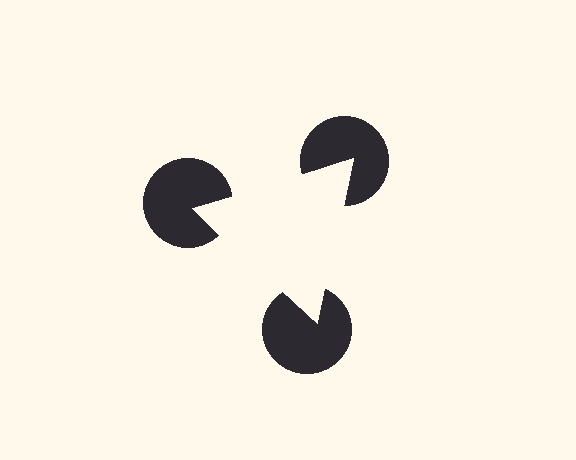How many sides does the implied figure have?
3 sides.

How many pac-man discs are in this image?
There are 3 — one at each vertex of the illusory triangle.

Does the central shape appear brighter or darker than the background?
It typically appears slightly brighter than the background, even though no actual brightness change is drawn.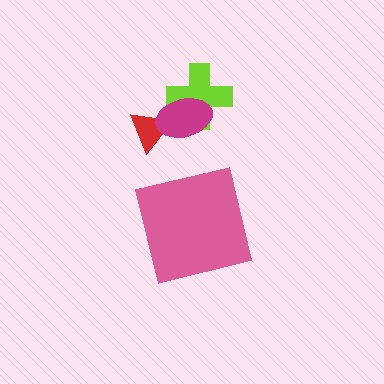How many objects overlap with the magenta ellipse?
2 objects overlap with the magenta ellipse.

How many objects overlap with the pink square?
0 objects overlap with the pink square.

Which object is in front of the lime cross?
The magenta ellipse is in front of the lime cross.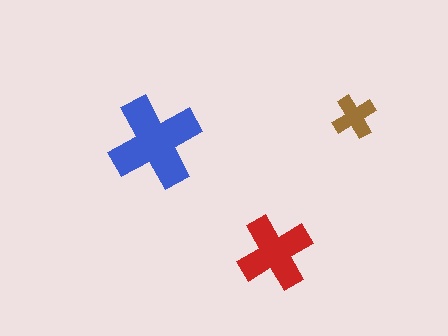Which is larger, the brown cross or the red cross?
The red one.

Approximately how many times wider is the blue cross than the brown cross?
About 2 times wider.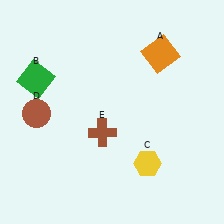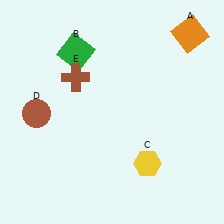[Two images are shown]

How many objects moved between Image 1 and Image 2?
3 objects moved between the two images.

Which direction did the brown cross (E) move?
The brown cross (E) moved up.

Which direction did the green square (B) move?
The green square (B) moved right.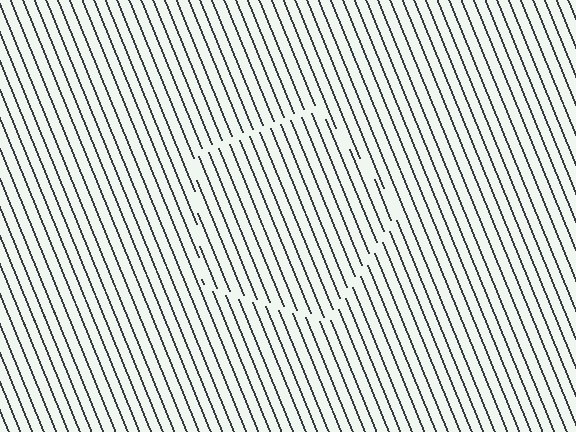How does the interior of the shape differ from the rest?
The interior of the shape contains the same grating, shifted by half a period — the contour is defined by the phase discontinuity where line-ends from the inner and outer gratings abut.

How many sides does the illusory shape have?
5 sides — the line-ends trace a pentagon.